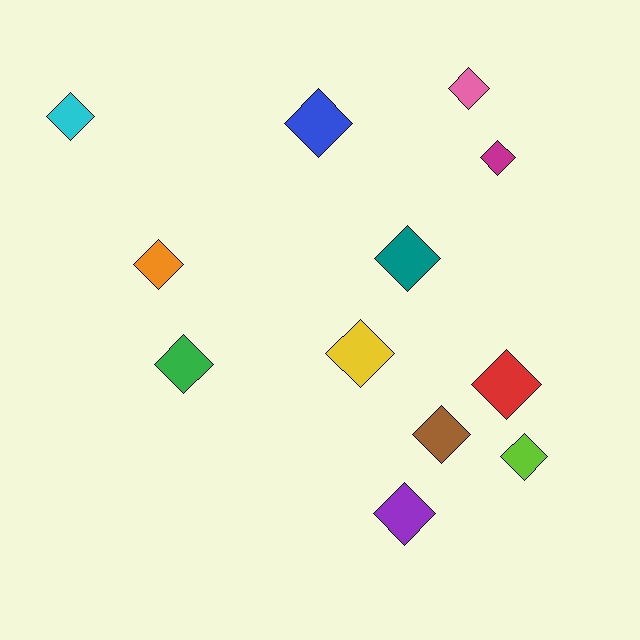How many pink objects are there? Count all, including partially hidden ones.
There is 1 pink object.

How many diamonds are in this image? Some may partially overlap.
There are 12 diamonds.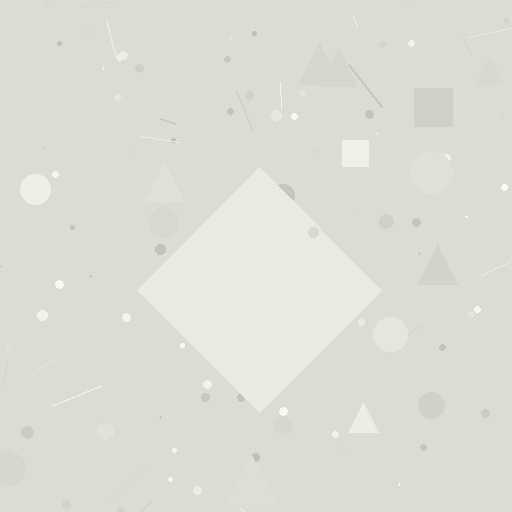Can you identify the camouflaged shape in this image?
The camouflaged shape is a diamond.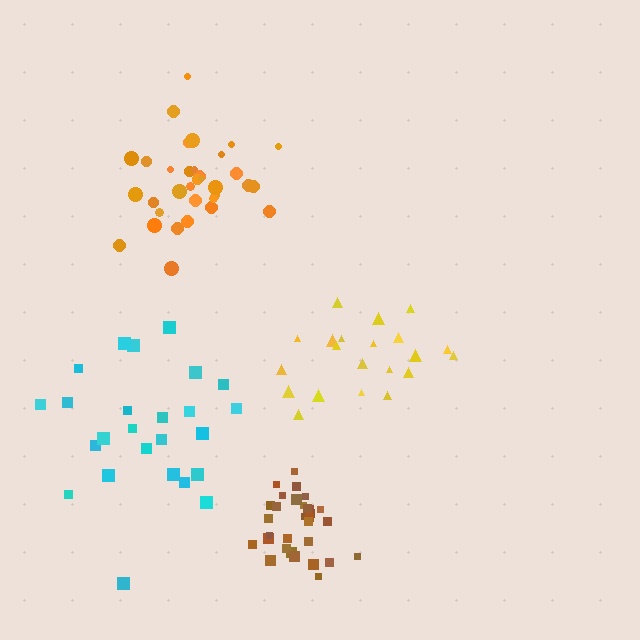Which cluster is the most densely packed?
Brown.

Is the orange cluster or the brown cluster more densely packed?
Brown.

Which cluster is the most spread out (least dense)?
Cyan.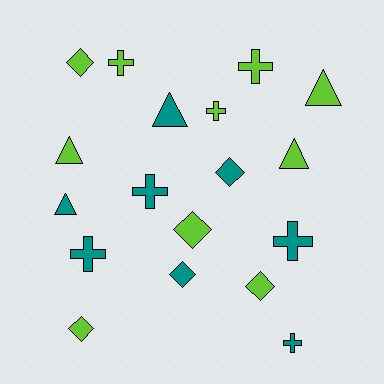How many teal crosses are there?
There are 4 teal crosses.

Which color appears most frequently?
Lime, with 10 objects.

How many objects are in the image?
There are 18 objects.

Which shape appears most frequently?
Cross, with 7 objects.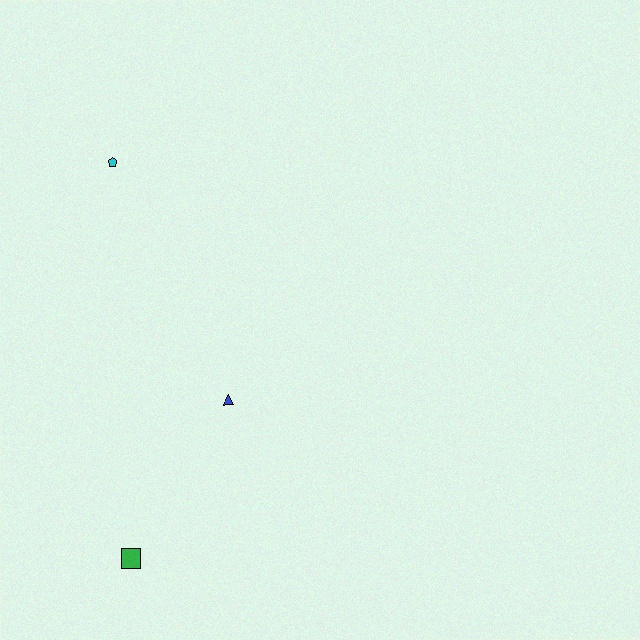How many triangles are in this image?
There is 1 triangle.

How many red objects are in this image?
There are no red objects.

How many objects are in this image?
There are 3 objects.